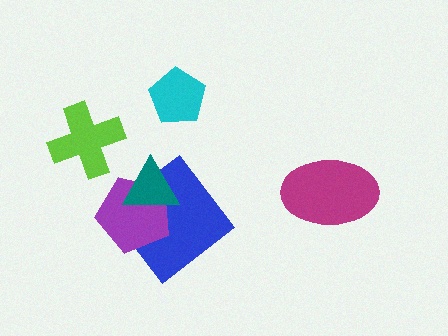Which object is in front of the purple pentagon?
The teal triangle is in front of the purple pentagon.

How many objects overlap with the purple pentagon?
2 objects overlap with the purple pentagon.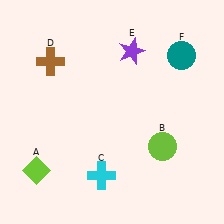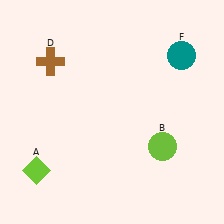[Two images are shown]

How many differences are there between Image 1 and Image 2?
There are 2 differences between the two images.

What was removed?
The purple star (E), the cyan cross (C) were removed in Image 2.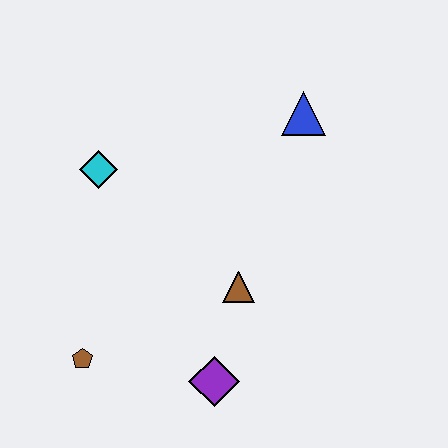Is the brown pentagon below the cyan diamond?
Yes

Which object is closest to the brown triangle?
The purple diamond is closest to the brown triangle.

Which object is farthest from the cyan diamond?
The purple diamond is farthest from the cyan diamond.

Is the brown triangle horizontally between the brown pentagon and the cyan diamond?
No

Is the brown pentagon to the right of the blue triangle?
No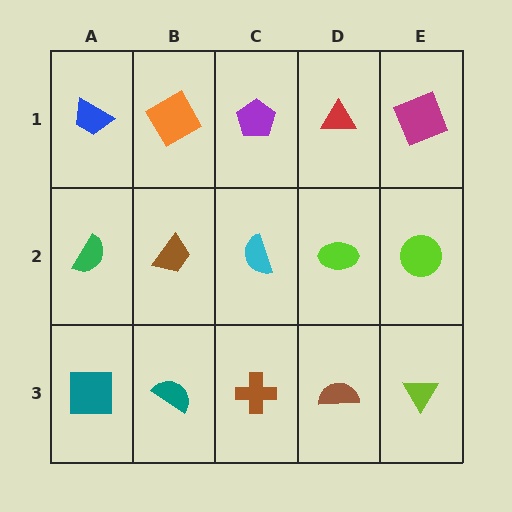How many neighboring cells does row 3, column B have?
3.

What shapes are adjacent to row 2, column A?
A blue trapezoid (row 1, column A), a teal square (row 3, column A), a brown trapezoid (row 2, column B).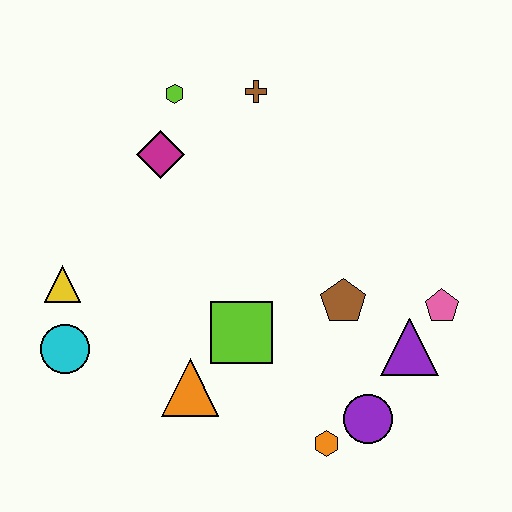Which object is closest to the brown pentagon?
The purple triangle is closest to the brown pentagon.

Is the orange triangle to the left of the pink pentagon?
Yes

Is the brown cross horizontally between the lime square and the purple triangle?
Yes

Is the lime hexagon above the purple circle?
Yes